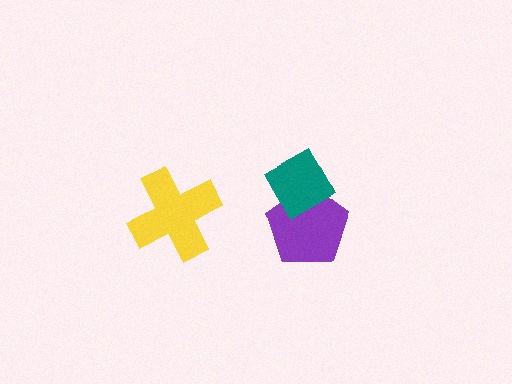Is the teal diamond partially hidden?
No, no other shape covers it.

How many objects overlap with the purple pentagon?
1 object overlaps with the purple pentagon.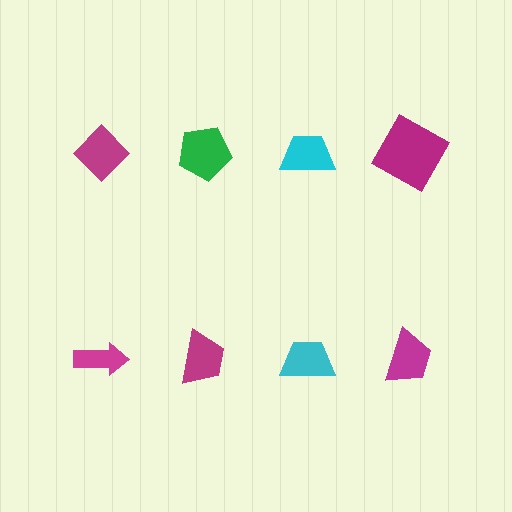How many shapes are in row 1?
4 shapes.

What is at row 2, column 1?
A magenta arrow.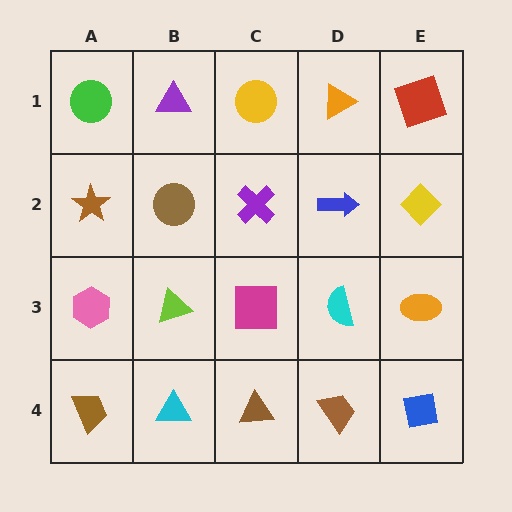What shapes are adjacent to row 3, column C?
A purple cross (row 2, column C), a brown triangle (row 4, column C), a lime triangle (row 3, column B), a cyan semicircle (row 3, column D).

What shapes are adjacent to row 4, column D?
A cyan semicircle (row 3, column D), a brown triangle (row 4, column C), a blue square (row 4, column E).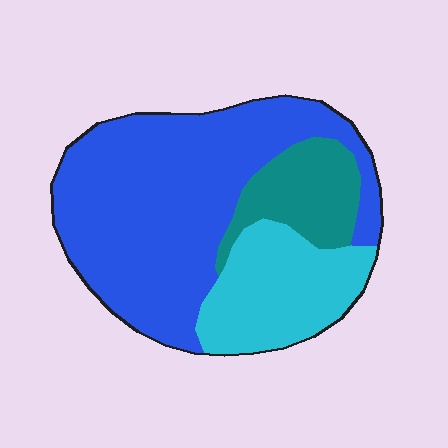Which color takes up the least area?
Teal, at roughly 15%.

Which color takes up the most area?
Blue, at roughly 60%.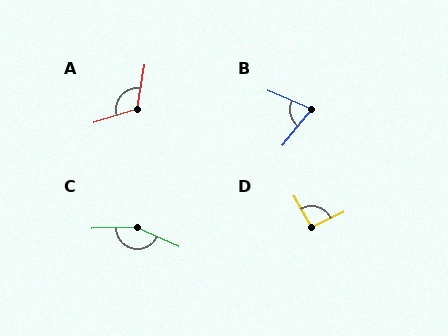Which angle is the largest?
C, at approximately 154 degrees.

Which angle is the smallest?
B, at approximately 74 degrees.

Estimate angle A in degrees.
Approximately 117 degrees.